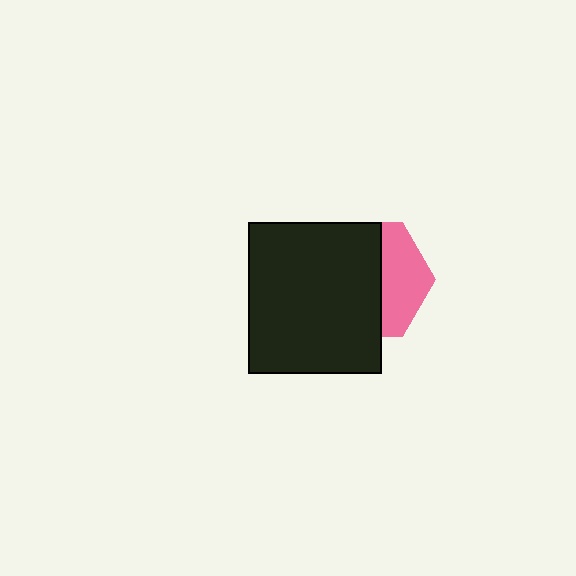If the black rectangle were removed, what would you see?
You would see the complete pink hexagon.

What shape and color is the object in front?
The object in front is a black rectangle.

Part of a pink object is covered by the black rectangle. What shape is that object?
It is a hexagon.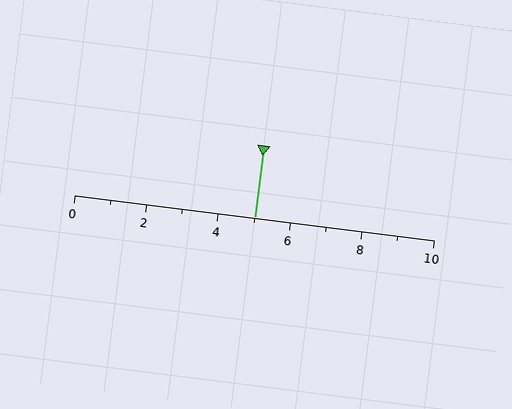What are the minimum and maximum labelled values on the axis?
The axis runs from 0 to 10.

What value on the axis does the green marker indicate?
The marker indicates approximately 5.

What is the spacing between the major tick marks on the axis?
The major ticks are spaced 2 apart.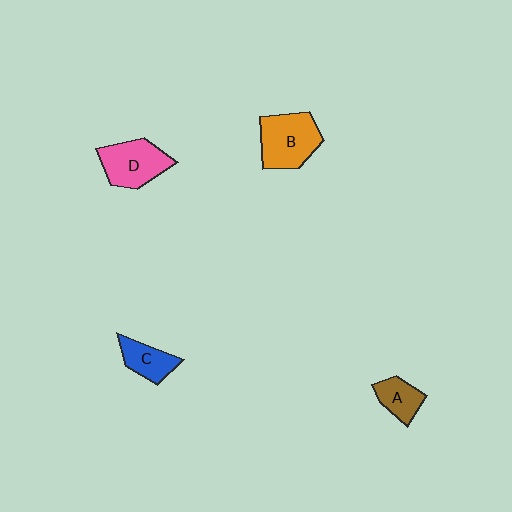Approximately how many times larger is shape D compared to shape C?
Approximately 1.5 times.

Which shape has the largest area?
Shape B (orange).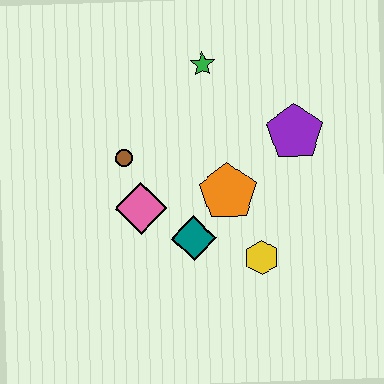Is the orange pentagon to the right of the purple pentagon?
No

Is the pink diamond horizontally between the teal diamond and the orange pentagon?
No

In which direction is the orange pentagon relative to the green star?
The orange pentagon is below the green star.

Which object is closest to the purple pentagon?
The orange pentagon is closest to the purple pentagon.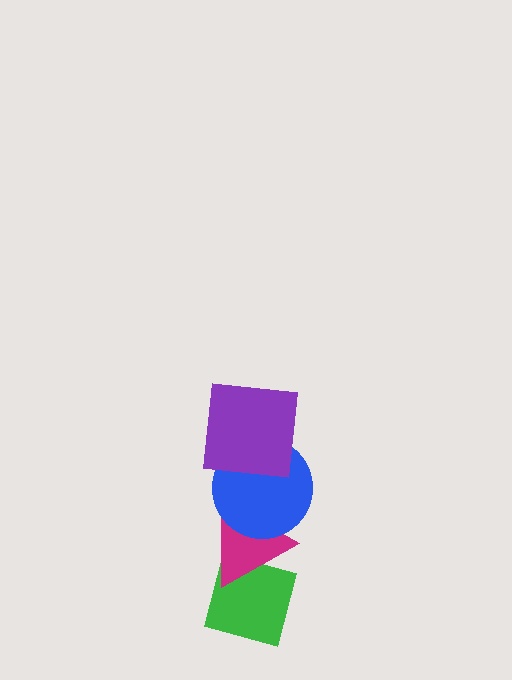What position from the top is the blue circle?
The blue circle is 2nd from the top.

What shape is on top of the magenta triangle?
The blue circle is on top of the magenta triangle.